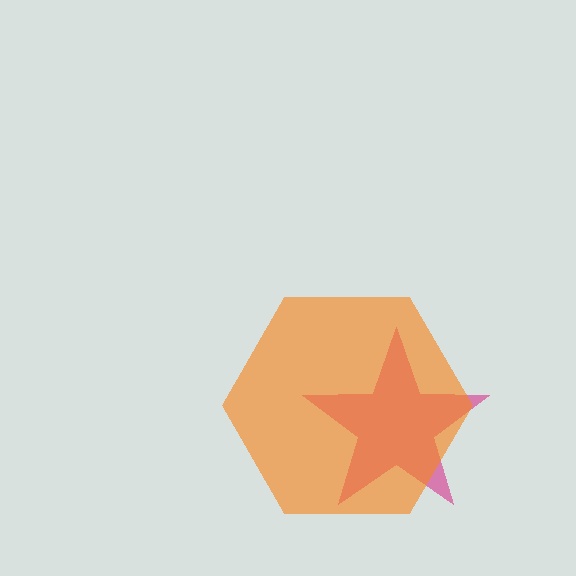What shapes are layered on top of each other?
The layered shapes are: a magenta star, an orange hexagon.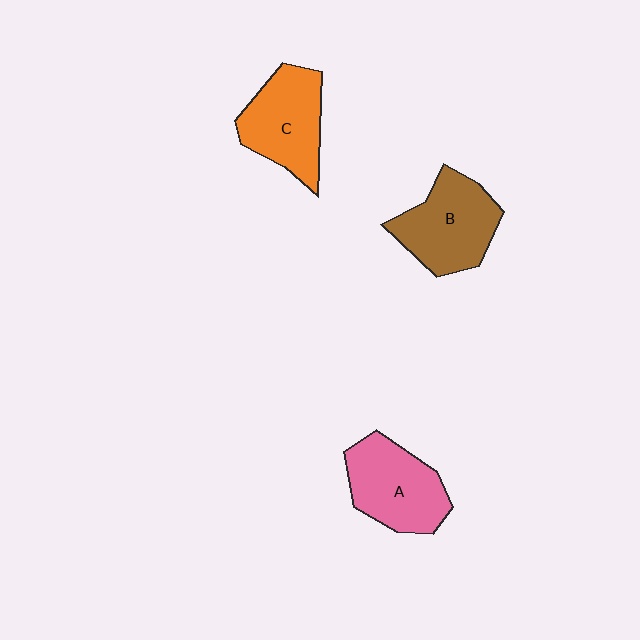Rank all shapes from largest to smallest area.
From largest to smallest: B (brown), A (pink), C (orange).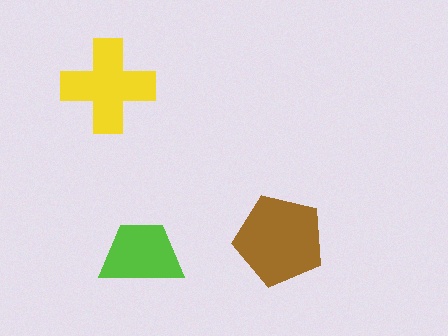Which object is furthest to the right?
The brown pentagon is rightmost.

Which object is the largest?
The brown pentagon.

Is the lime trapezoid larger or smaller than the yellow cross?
Smaller.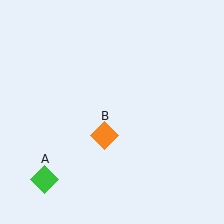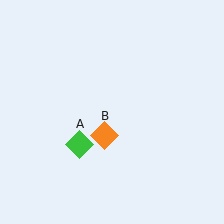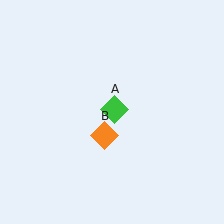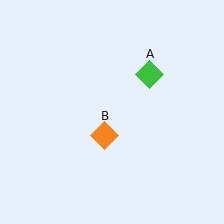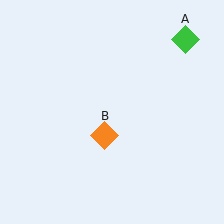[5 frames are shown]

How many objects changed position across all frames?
1 object changed position: green diamond (object A).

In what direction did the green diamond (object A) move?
The green diamond (object A) moved up and to the right.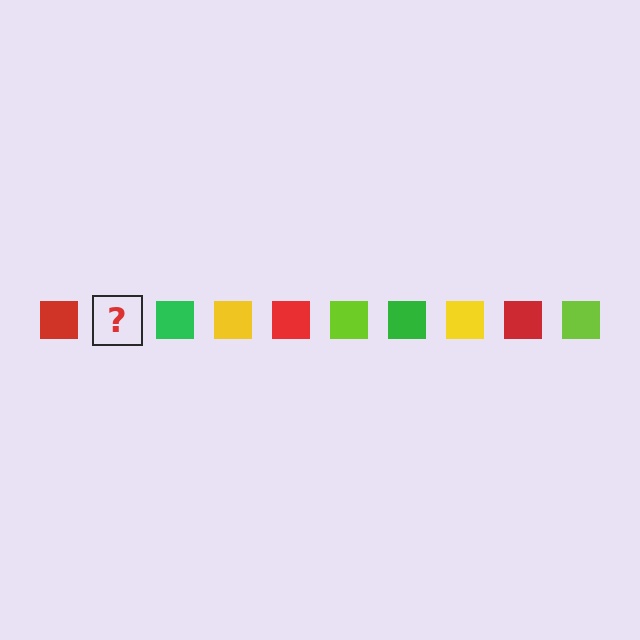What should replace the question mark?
The question mark should be replaced with a lime square.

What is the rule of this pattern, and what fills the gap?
The rule is that the pattern cycles through red, lime, green, yellow squares. The gap should be filled with a lime square.